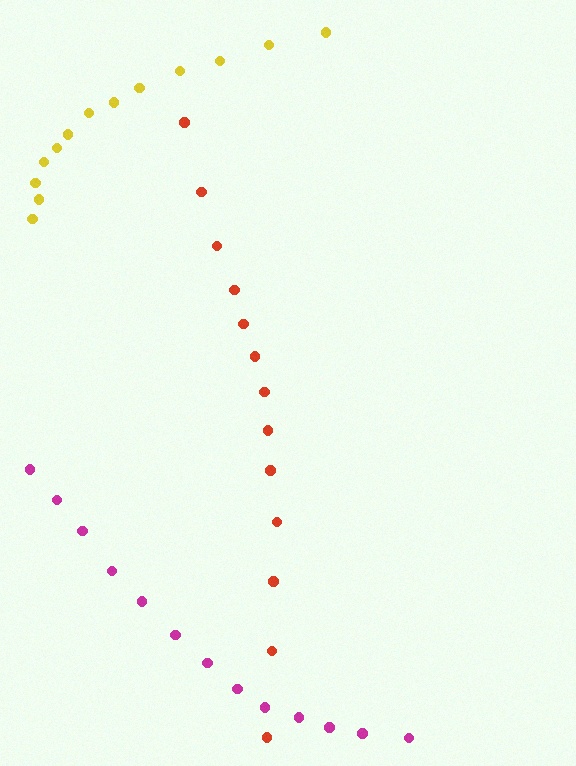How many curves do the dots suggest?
There are 3 distinct paths.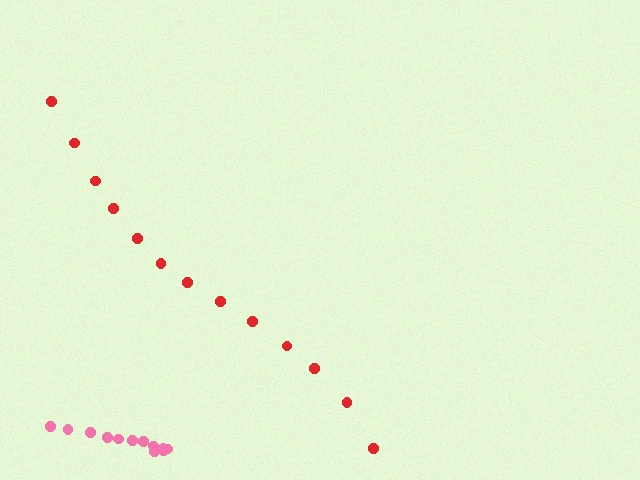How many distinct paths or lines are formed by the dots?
There are 2 distinct paths.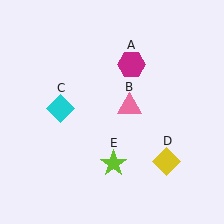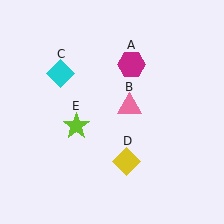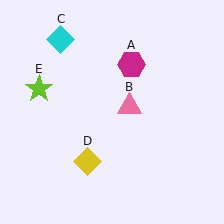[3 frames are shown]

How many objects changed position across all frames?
3 objects changed position: cyan diamond (object C), yellow diamond (object D), lime star (object E).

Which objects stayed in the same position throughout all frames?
Magenta hexagon (object A) and pink triangle (object B) remained stationary.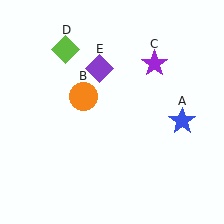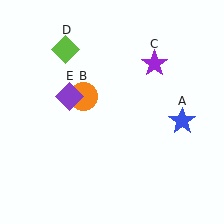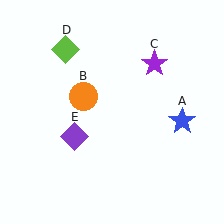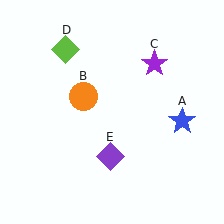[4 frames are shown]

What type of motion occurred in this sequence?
The purple diamond (object E) rotated counterclockwise around the center of the scene.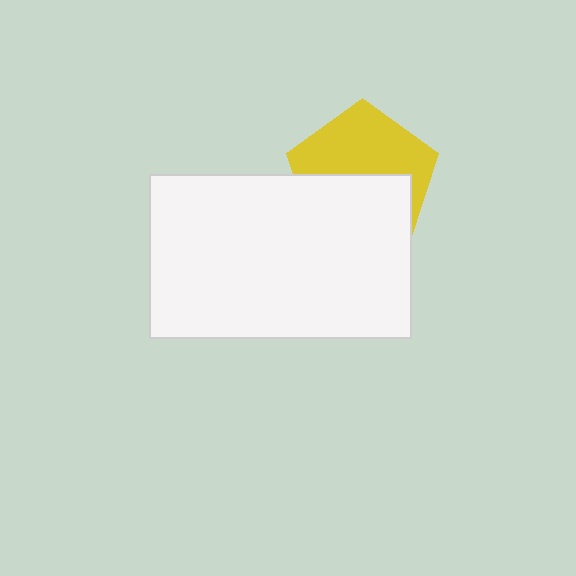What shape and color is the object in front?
The object in front is a white rectangle.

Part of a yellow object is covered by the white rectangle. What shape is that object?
It is a pentagon.